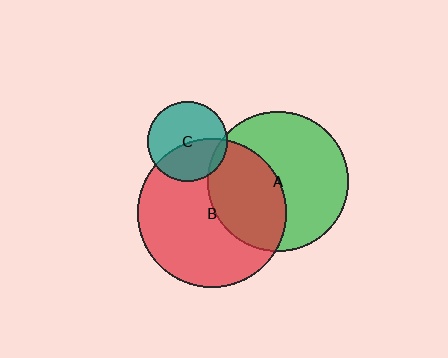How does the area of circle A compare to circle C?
Approximately 3.1 times.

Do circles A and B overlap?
Yes.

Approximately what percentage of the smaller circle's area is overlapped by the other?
Approximately 40%.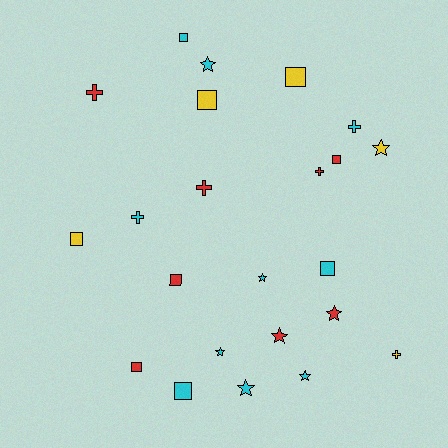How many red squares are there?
There are 3 red squares.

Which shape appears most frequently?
Square, with 9 objects.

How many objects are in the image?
There are 23 objects.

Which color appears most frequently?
Cyan, with 10 objects.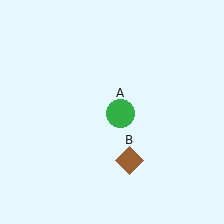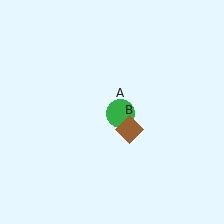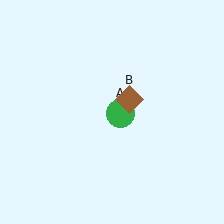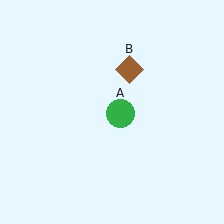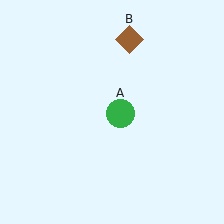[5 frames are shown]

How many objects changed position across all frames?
1 object changed position: brown diamond (object B).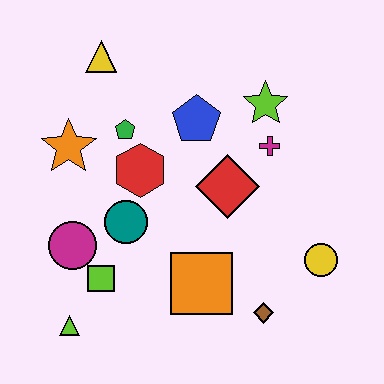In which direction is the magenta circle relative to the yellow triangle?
The magenta circle is below the yellow triangle.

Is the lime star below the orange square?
No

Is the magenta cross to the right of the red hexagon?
Yes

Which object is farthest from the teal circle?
The yellow circle is farthest from the teal circle.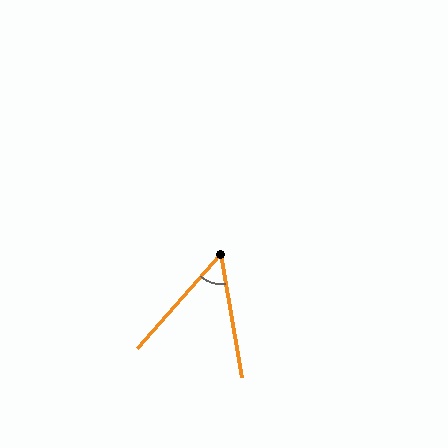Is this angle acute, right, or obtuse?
It is acute.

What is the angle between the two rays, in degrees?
Approximately 51 degrees.